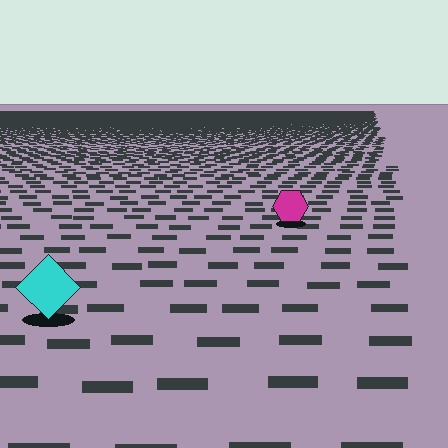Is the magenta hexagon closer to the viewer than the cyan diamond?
No. The cyan diamond is closer — you can tell from the texture gradient: the ground texture is coarser near it.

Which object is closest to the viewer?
The cyan diamond is closest. The texture marks near it are larger and more spread out.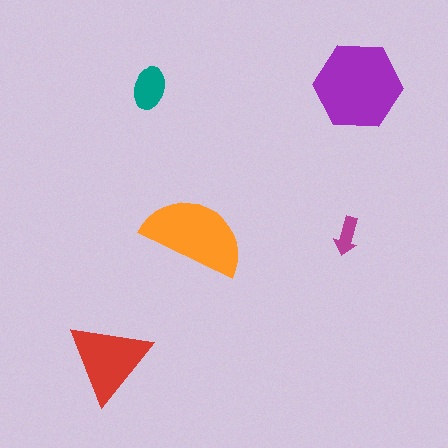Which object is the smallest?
The magenta arrow.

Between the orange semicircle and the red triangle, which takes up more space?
The orange semicircle.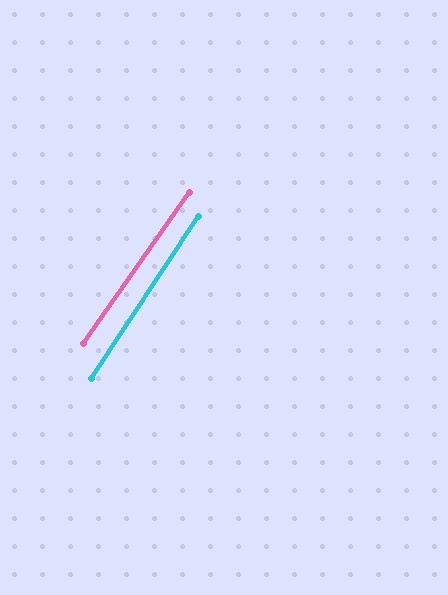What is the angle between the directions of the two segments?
Approximately 2 degrees.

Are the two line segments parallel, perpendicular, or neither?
Parallel — their directions differ by only 1.6°.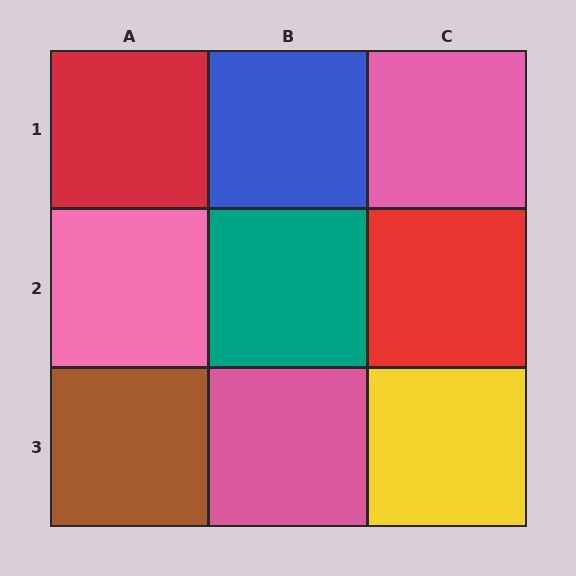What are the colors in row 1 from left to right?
Red, blue, pink.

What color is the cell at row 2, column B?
Teal.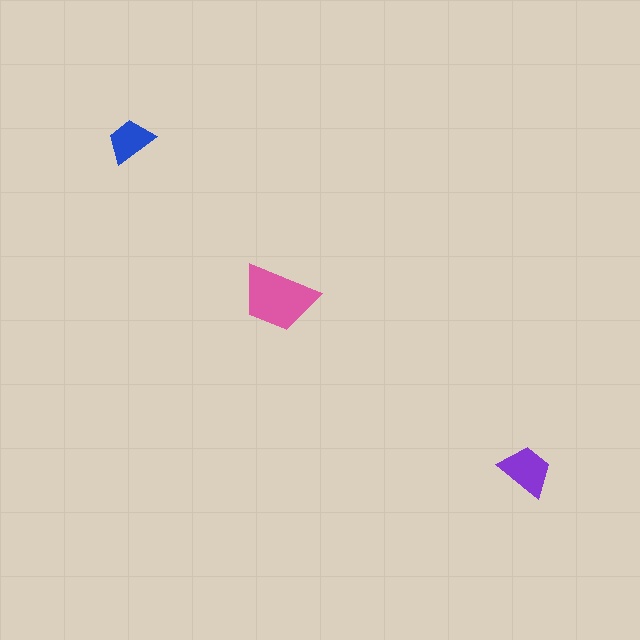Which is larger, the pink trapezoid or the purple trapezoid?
The pink one.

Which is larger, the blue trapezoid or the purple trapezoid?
The purple one.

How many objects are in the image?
There are 3 objects in the image.